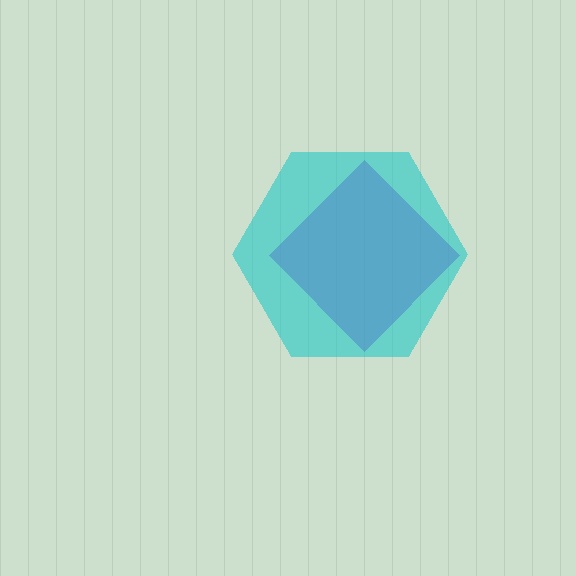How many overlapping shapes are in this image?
There are 2 overlapping shapes in the image.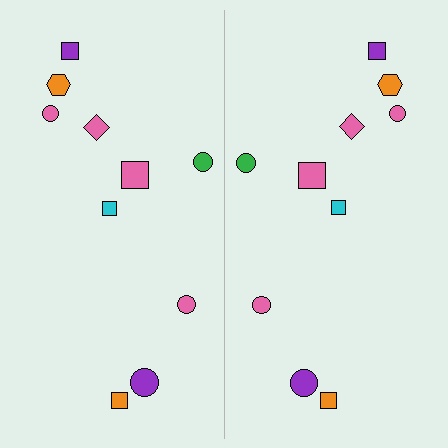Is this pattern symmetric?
Yes, this pattern has bilateral (reflection) symmetry.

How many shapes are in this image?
There are 20 shapes in this image.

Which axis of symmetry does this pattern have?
The pattern has a vertical axis of symmetry running through the center of the image.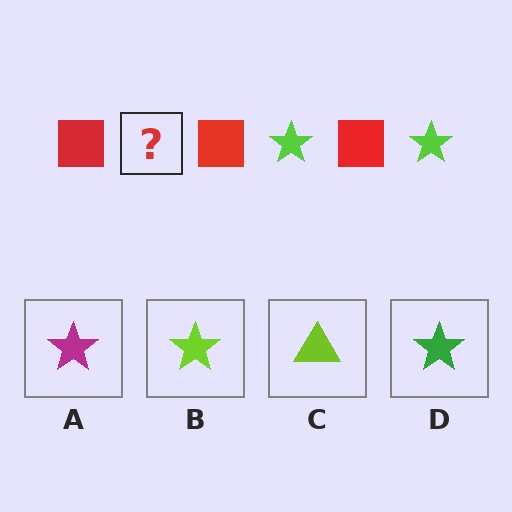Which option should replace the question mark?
Option B.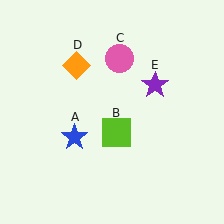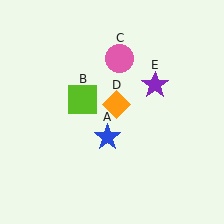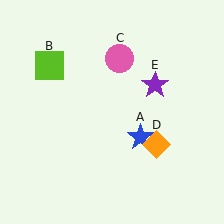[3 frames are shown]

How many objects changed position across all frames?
3 objects changed position: blue star (object A), lime square (object B), orange diamond (object D).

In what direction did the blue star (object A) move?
The blue star (object A) moved right.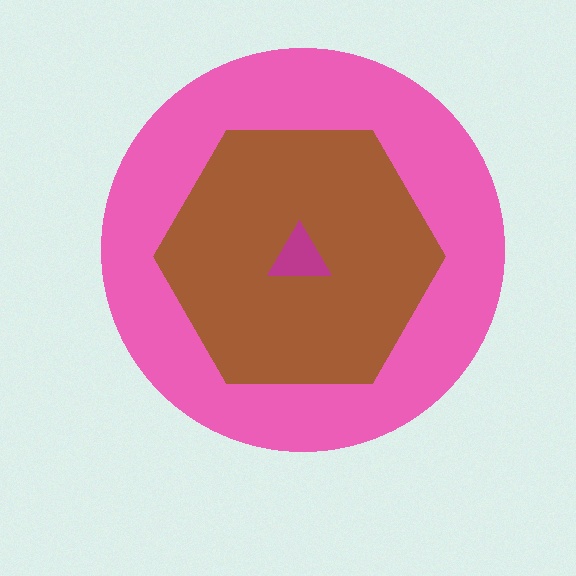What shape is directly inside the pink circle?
The brown hexagon.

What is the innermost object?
The magenta triangle.